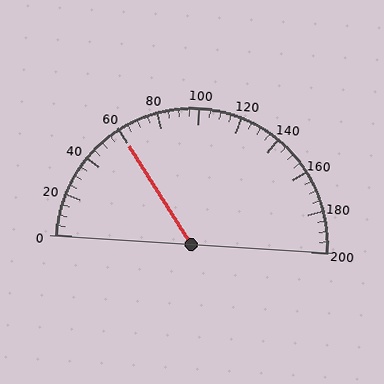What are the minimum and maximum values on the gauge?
The gauge ranges from 0 to 200.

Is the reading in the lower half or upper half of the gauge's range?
The reading is in the lower half of the range (0 to 200).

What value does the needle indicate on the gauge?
The needle indicates approximately 60.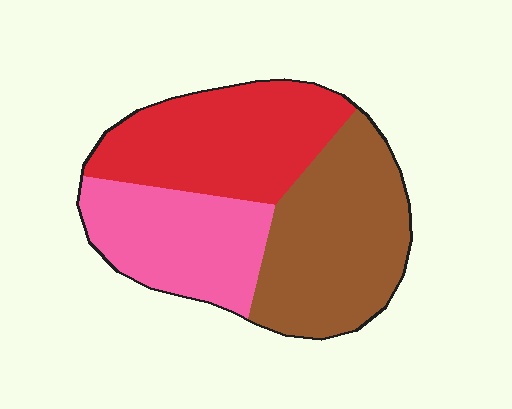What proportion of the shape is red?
Red covers 34% of the shape.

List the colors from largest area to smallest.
From largest to smallest: brown, red, pink.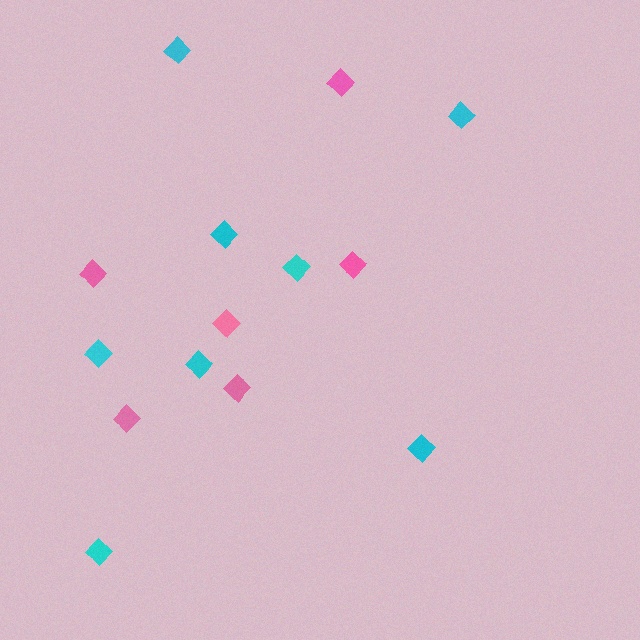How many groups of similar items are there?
There are 2 groups: one group of cyan diamonds (8) and one group of pink diamonds (6).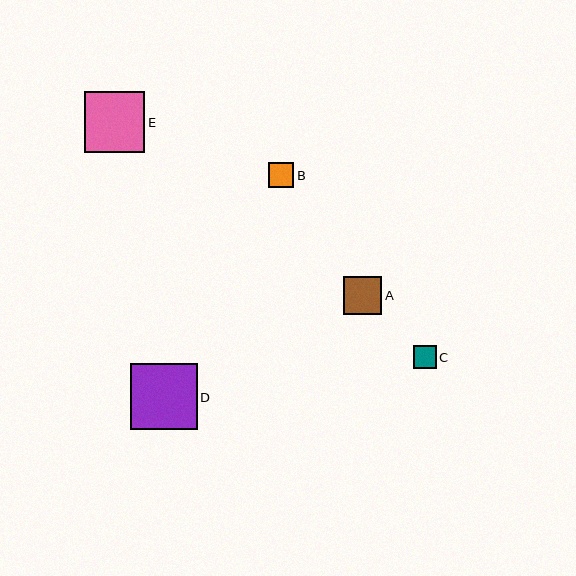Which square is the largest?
Square D is the largest with a size of approximately 66 pixels.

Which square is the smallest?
Square C is the smallest with a size of approximately 23 pixels.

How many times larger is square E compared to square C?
Square E is approximately 2.6 times the size of square C.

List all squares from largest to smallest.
From largest to smallest: D, E, A, B, C.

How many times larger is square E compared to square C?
Square E is approximately 2.6 times the size of square C.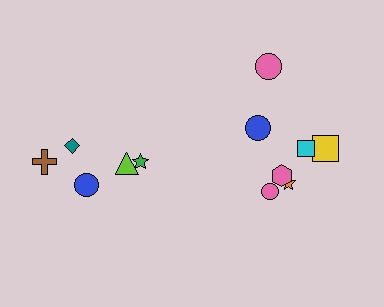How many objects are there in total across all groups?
There are 12 objects.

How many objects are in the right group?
There are 7 objects.